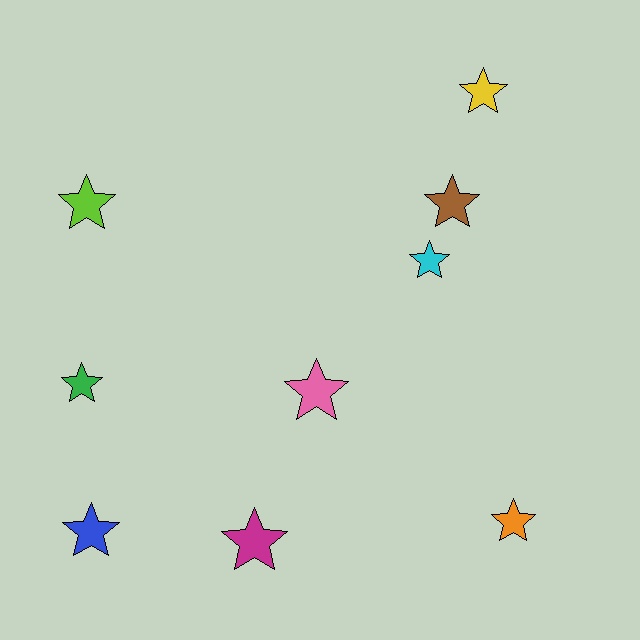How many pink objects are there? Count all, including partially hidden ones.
There is 1 pink object.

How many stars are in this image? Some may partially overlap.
There are 9 stars.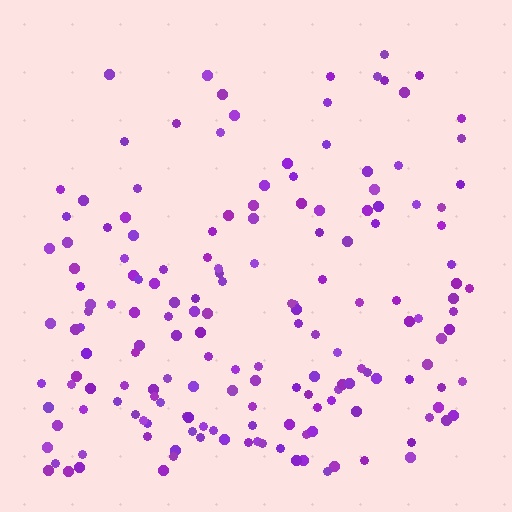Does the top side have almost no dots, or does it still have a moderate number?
Still a moderate number, just noticeably fewer than the bottom.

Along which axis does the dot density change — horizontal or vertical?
Vertical.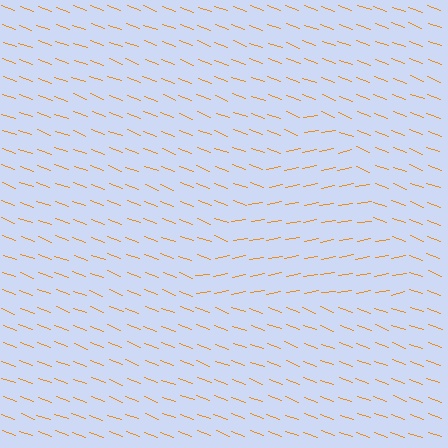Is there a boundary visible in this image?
Yes, there is a texture boundary formed by a change in line orientation.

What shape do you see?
I see a triangle.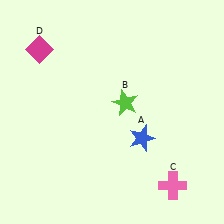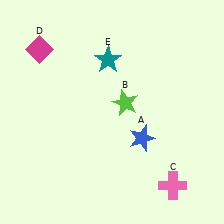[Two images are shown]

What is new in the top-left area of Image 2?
A teal star (E) was added in the top-left area of Image 2.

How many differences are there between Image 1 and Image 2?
There is 1 difference between the two images.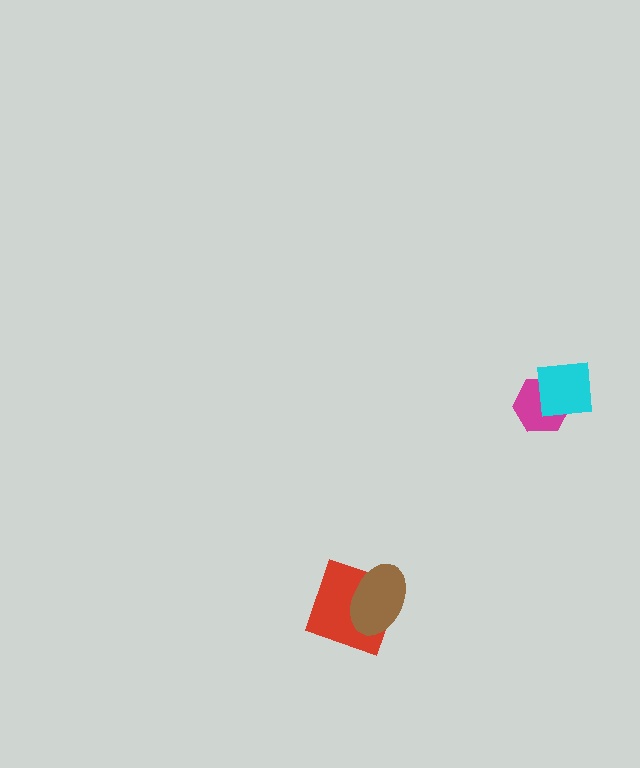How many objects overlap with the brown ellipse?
1 object overlaps with the brown ellipse.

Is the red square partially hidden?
Yes, it is partially covered by another shape.